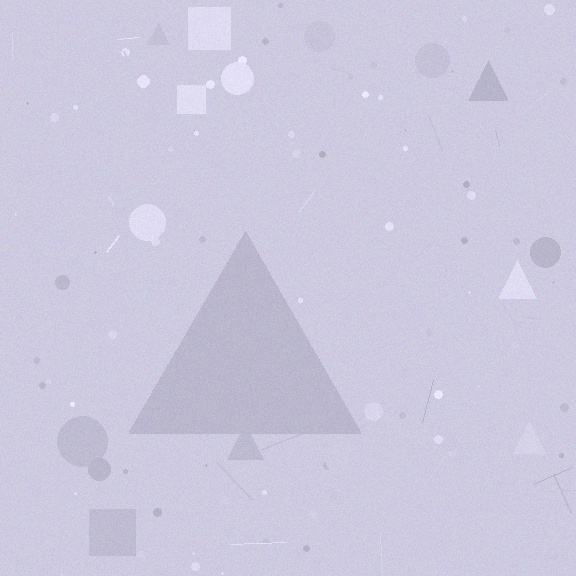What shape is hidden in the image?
A triangle is hidden in the image.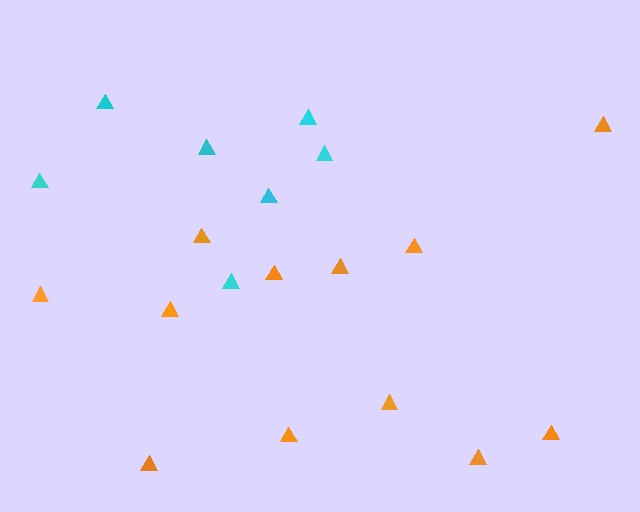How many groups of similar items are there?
There are 2 groups: one group of cyan triangles (7) and one group of orange triangles (12).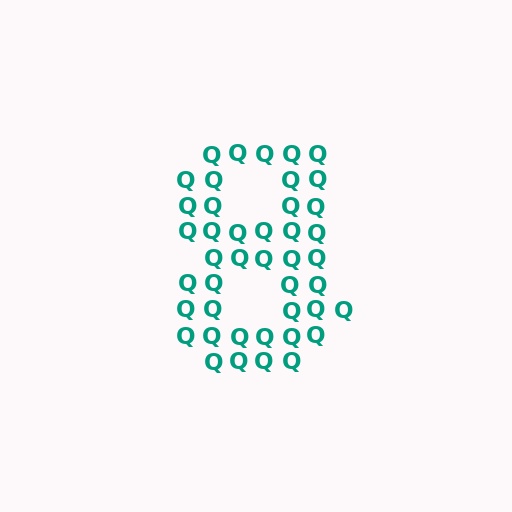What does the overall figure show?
The overall figure shows the digit 8.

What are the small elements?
The small elements are letter Q's.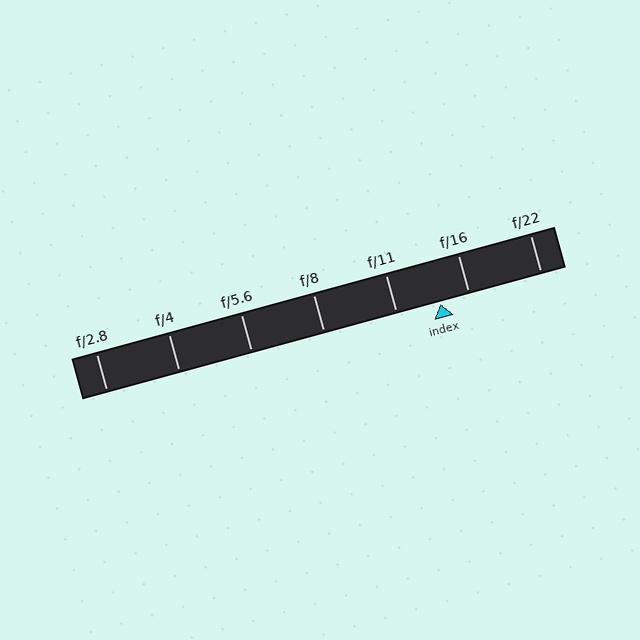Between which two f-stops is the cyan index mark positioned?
The index mark is between f/11 and f/16.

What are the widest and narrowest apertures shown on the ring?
The widest aperture shown is f/2.8 and the narrowest is f/22.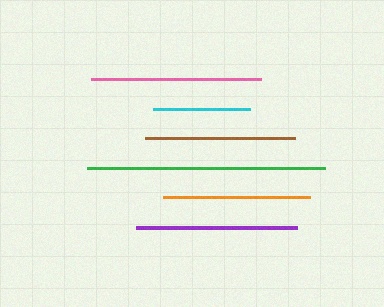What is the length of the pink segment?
The pink segment is approximately 169 pixels long.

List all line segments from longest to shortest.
From longest to shortest: green, pink, purple, brown, orange, cyan.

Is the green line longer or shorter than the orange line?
The green line is longer than the orange line.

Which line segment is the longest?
The green line is the longest at approximately 237 pixels.